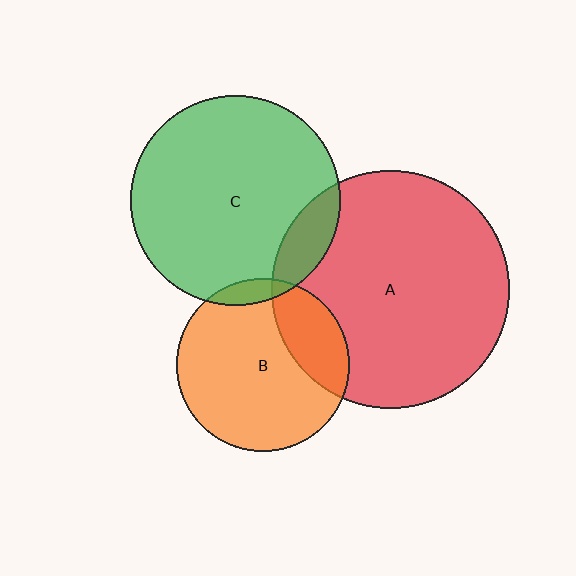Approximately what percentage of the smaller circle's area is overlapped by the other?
Approximately 25%.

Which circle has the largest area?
Circle A (red).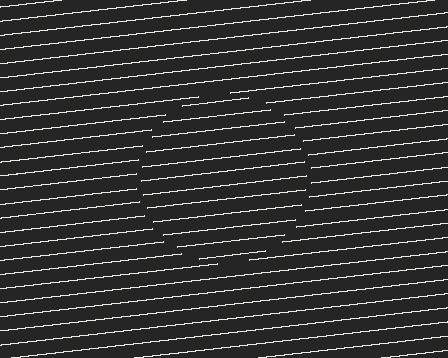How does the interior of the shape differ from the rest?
The interior of the shape contains the same grating, shifted by half a period — the contour is defined by the phase discontinuity where line-ends from the inner and outer gratings abut.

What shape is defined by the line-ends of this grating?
An illusory circle. The interior of the shape contains the same grating, shifted by half a period — the contour is defined by the phase discontinuity where line-ends from the inner and outer gratings abut.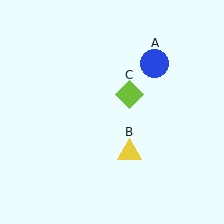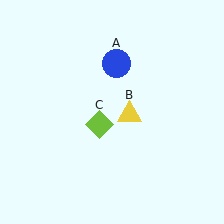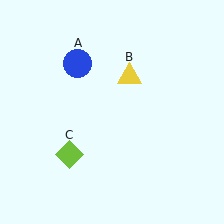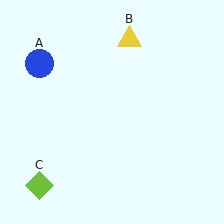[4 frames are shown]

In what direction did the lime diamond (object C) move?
The lime diamond (object C) moved down and to the left.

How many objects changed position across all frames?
3 objects changed position: blue circle (object A), yellow triangle (object B), lime diamond (object C).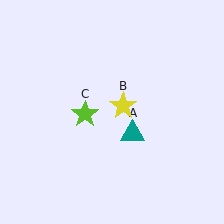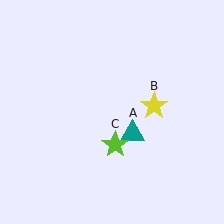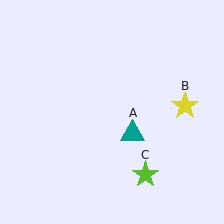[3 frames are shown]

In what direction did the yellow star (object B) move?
The yellow star (object B) moved right.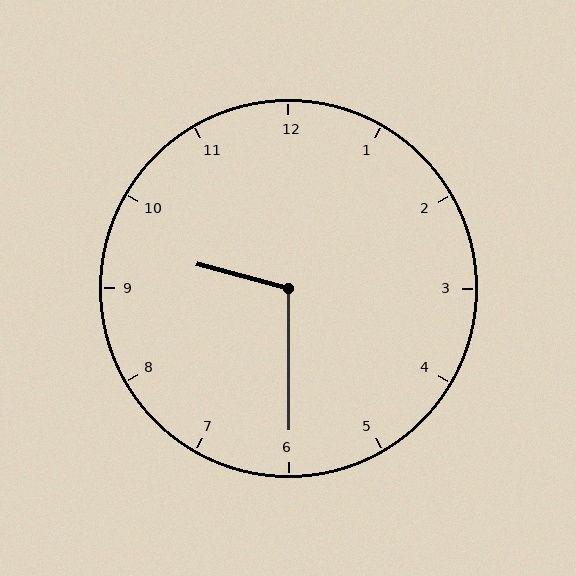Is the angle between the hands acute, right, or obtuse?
It is obtuse.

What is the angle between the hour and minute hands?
Approximately 105 degrees.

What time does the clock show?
9:30.